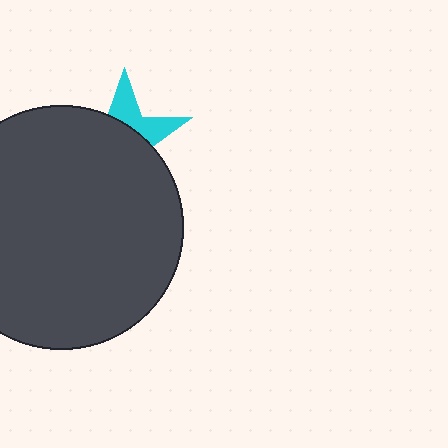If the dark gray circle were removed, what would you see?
You would see the complete cyan star.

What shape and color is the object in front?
The object in front is a dark gray circle.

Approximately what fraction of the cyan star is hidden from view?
Roughly 68% of the cyan star is hidden behind the dark gray circle.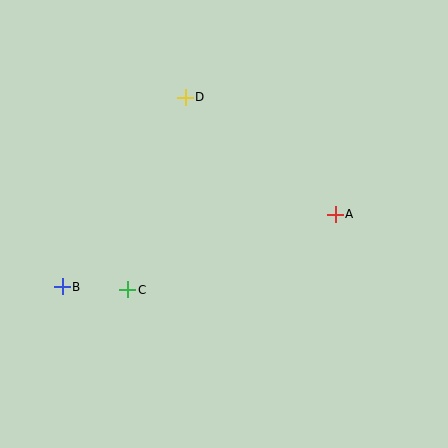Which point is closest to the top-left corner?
Point D is closest to the top-left corner.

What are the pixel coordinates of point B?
Point B is at (62, 287).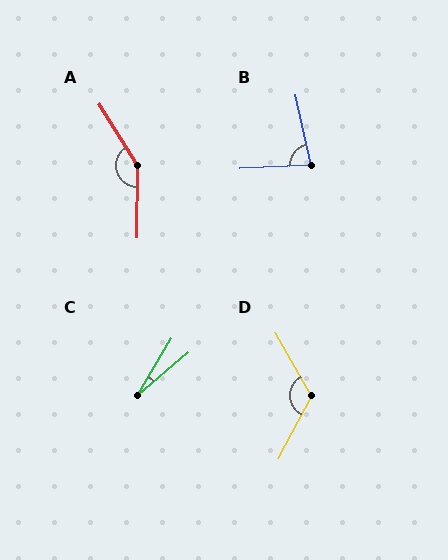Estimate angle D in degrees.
Approximately 123 degrees.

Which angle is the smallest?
C, at approximately 19 degrees.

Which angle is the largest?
A, at approximately 148 degrees.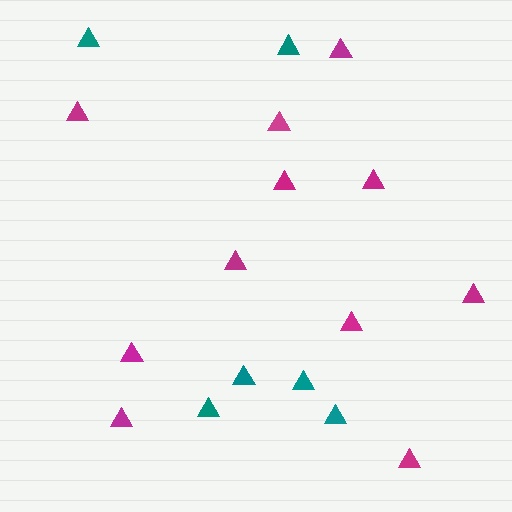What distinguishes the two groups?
There are 2 groups: one group of magenta triangles (11) and one group of teal triangles (6).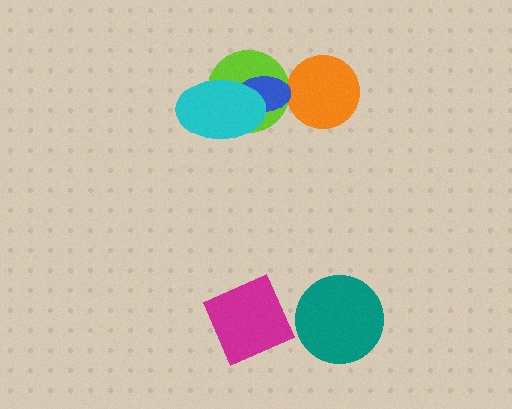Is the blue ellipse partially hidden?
Yes, it is partially covered by another shape.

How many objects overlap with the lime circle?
2 objects overlap with the lime circle.